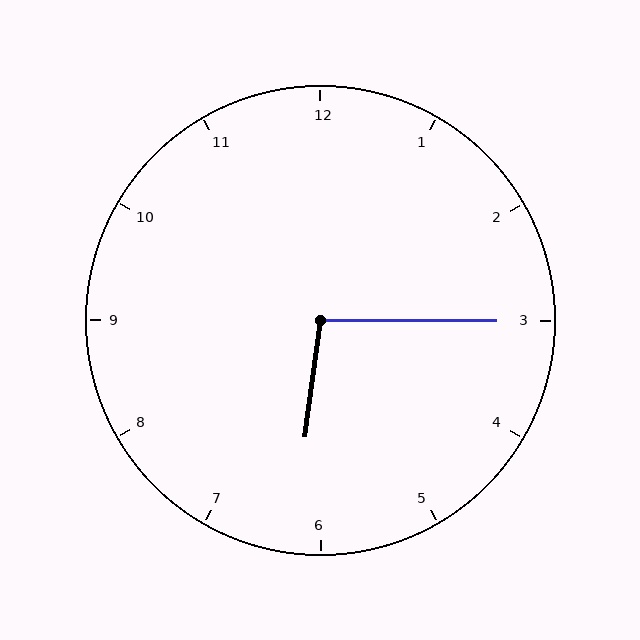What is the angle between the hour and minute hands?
Approximately 98 degrees.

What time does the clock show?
6:15.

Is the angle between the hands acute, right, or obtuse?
It is obtuse.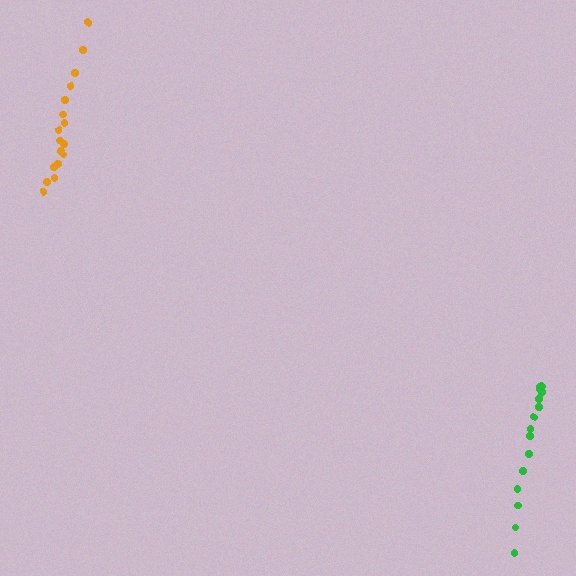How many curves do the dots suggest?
There are 2 distinct paths.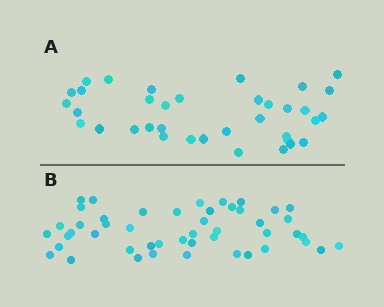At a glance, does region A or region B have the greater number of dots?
Region B (the bottom region) has more dots.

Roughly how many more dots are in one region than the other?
Region B has roughly 12 or so more dots than region A.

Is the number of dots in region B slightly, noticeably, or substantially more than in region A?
Region B has noticeably more, but not dramatically so. The ratio is roughly 1.3 to 1.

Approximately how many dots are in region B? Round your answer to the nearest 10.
About 50 dots. (The exact count is 48, which rounds to 50.)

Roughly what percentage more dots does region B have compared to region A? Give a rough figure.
About 35% more.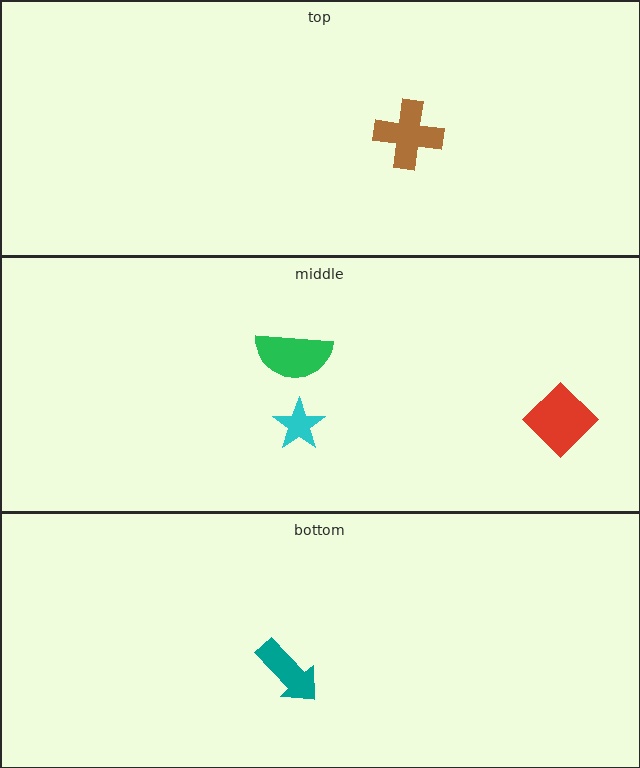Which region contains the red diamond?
The middle region.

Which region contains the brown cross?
The top region.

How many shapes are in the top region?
1.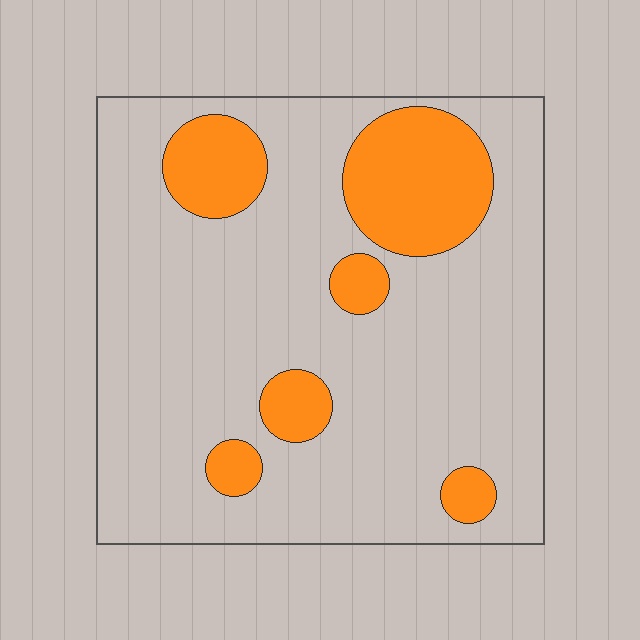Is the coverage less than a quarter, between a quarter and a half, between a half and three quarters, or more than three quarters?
Less than a quarter.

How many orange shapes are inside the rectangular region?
6.